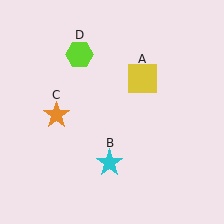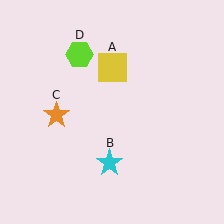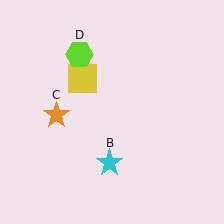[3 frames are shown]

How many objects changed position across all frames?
1 object changed position: yellow square (object A).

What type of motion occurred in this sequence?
The yellow square (object A) rotated counterclockwise around the center of the scene.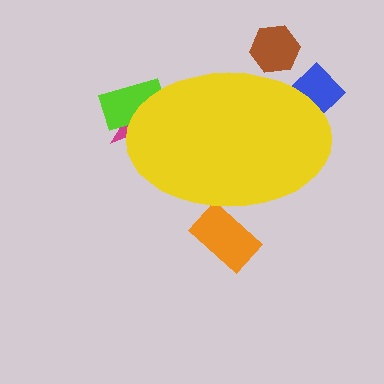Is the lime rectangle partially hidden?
Yes, the lime rectangle is partially hidden behind the yellow ellipse.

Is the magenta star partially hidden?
Yes, the magenta star is partially hidden behind the yellow ellipse.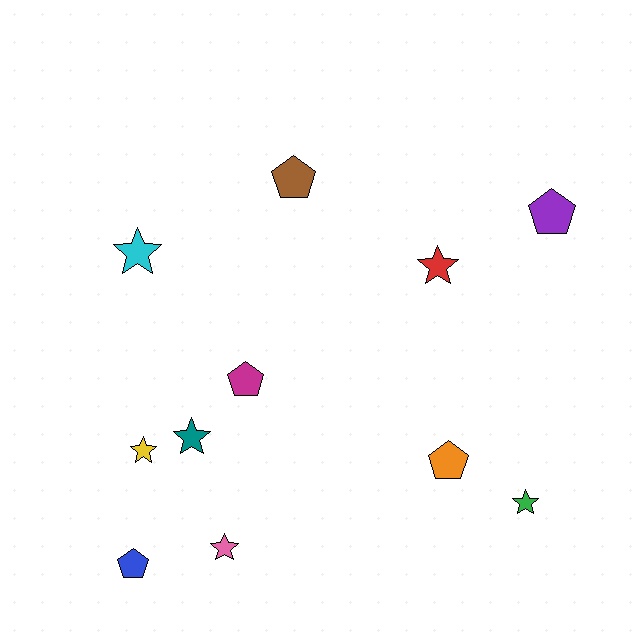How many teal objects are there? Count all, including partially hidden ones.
There is 1 teal object.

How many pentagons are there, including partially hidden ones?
There are 5 pentagons.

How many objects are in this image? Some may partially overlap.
There are 11 objects.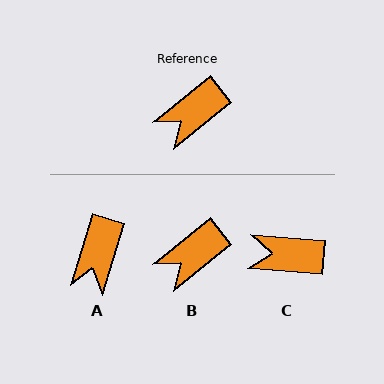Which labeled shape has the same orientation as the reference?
B.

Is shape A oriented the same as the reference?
No, it is off by about 34 degrees.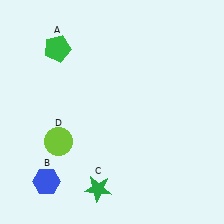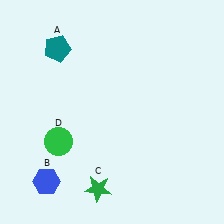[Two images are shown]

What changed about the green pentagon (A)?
In Image 1, A is green. In Image 2, it changed to teal.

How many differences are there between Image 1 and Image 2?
There are 2 differences between the two images.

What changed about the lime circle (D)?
In Image 1, D is lime. In Image 2, it changed to green.